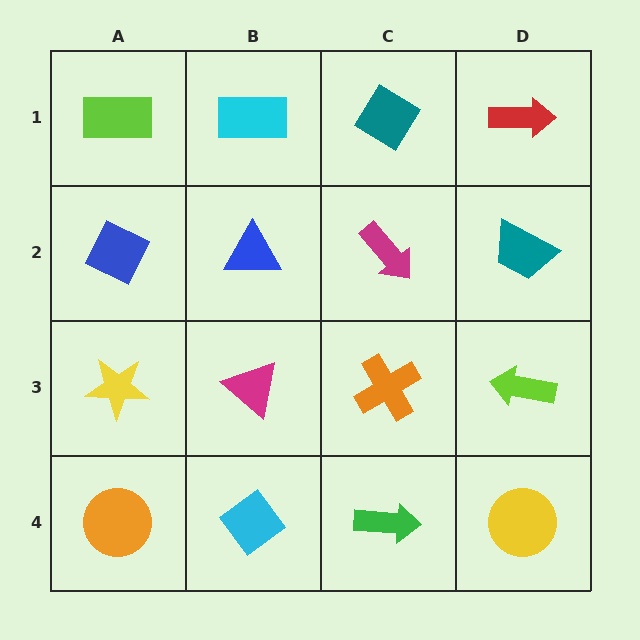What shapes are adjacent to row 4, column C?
An orange cross (row 3, column C), a cyan diamond (row 4, column B), a yellow circle (row 4, column D).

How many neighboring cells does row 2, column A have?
3.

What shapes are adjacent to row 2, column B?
A cyan rectangle (row 1, column B), a magenta triangle (row 3, column B), a blue diamond (row 2, column A), a magenta arrow (row 2, column C).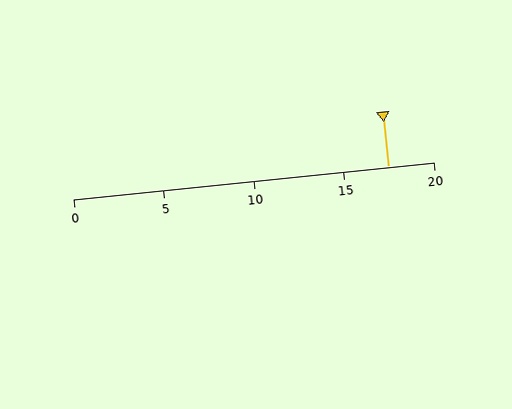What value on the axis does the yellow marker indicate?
The marker indicates approximately 17.5.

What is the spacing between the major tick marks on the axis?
The major ticks are spaced 5 apart.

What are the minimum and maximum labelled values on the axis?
The axis runs from 0 to 20.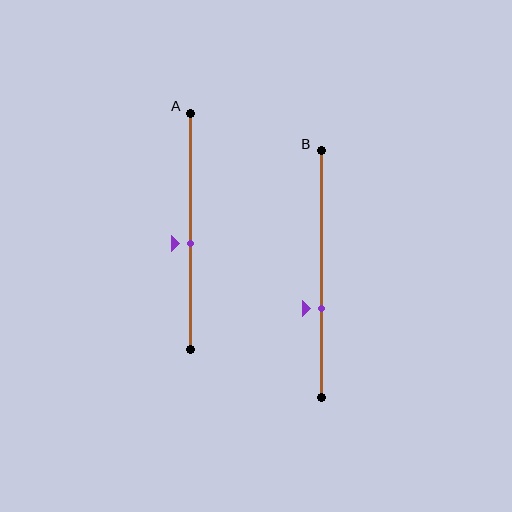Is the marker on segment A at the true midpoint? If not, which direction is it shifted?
No, the marker on segment A is shifted downward by about 5% of the segment length.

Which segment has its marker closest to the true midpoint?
Segment A has its marker closest to the true midpoint.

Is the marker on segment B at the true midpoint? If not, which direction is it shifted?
No, the marker on segment B is shifted downward by about 14% of the segment length.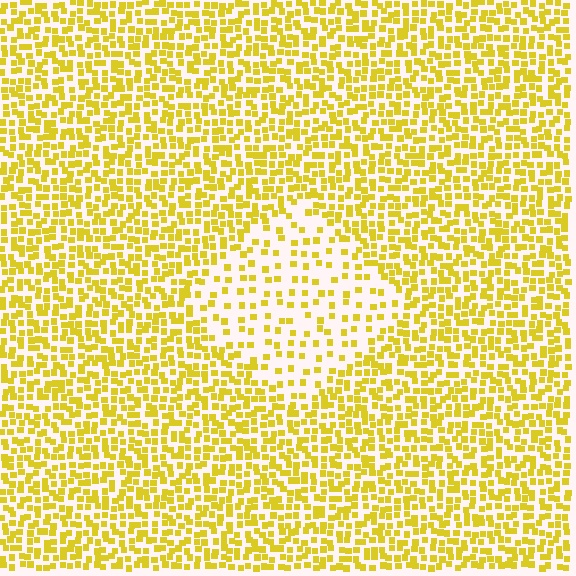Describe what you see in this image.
The image contains small yellow elements arranged at two different densities. A diamond-shaped region is visible where the elements are less densely packed than the surrounding area.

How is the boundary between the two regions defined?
The boundary is defined by a change in element density (approximately 2.4x ratio). All elements are the same color, size, and shape.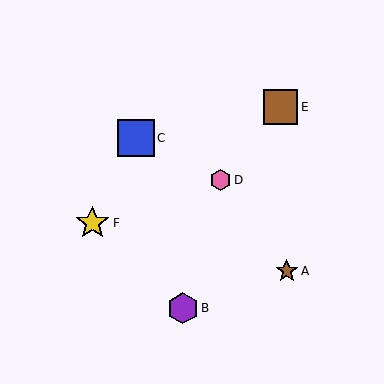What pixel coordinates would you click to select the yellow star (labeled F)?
Click at (92, 223) to select the yellow star F.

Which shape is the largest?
The blue square (labeled C) is the largest.